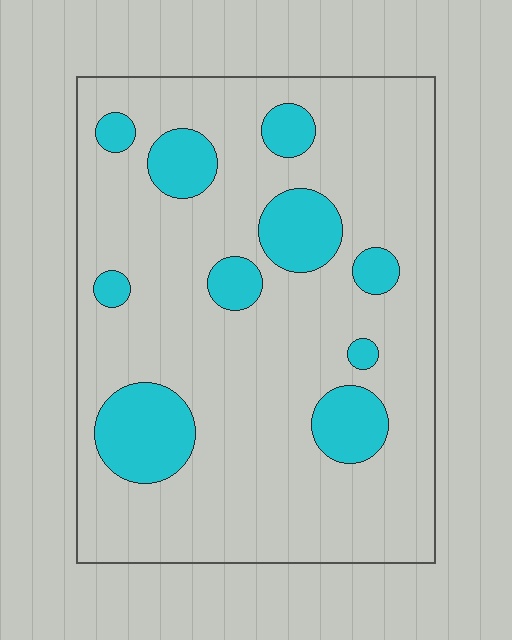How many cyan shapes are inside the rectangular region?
10.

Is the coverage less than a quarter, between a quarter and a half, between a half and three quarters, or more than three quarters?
Less than a quarter.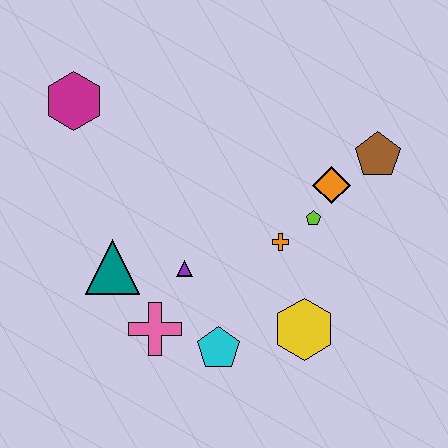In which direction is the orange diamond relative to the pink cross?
The orange diamond is to the right of the pink cross.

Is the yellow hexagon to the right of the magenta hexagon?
Yes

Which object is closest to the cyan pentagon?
The pink cross is closest to the cyan pentagon.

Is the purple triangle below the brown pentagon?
Yes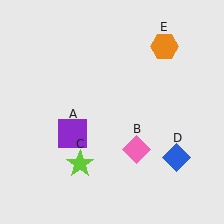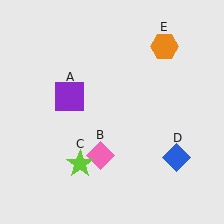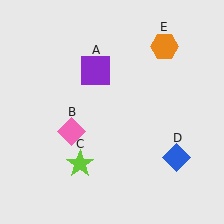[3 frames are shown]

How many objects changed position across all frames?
2 objects changed position: purple square (object A), pink diamond (object B).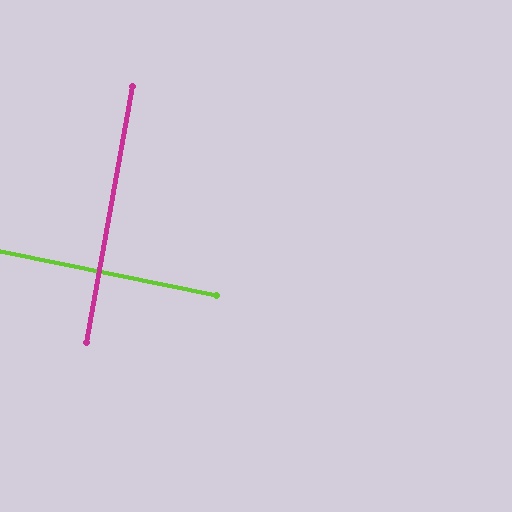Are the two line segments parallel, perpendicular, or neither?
Perpendicular — they meet at approximately 89°.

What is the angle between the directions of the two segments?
Approximately 89 degrees.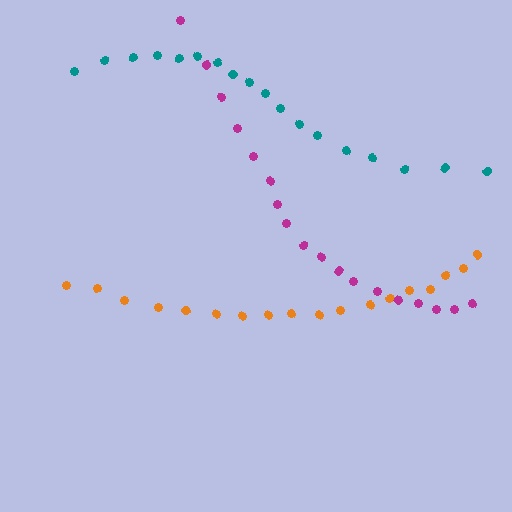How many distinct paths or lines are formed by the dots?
There are 3 distinct paths.